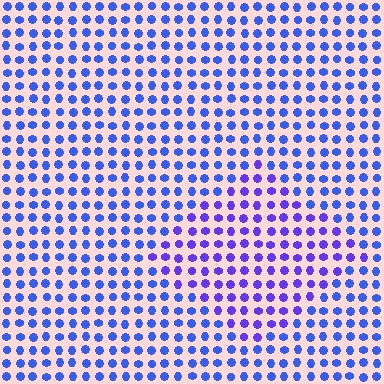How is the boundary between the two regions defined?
The boundary is defined purely by a slight shift in hue (about 27 degrees). Spacing, size, and orientation are identical on both sides.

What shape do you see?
I see a diamond.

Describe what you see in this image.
The image is filled with small blue elements in a uniform arrangement. A diamond-shaped region is visible where the elements are tinted to a slightly different hue, forming a subtle color boundary.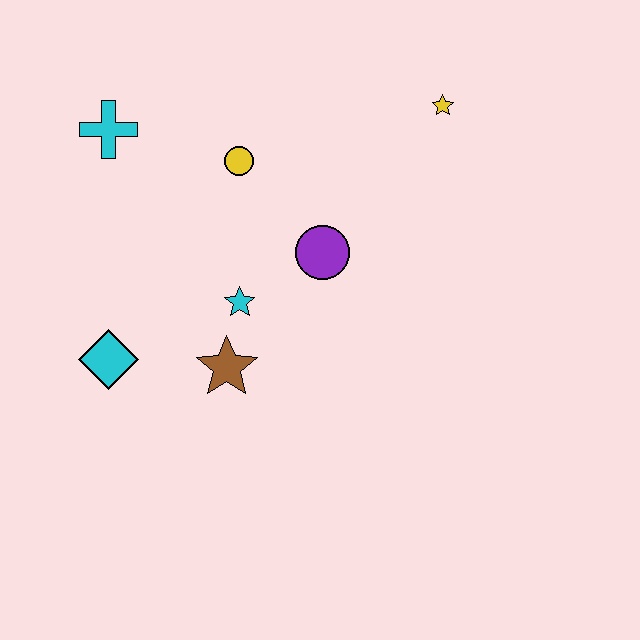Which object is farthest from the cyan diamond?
The yellow star is farthest from the cyan diamond.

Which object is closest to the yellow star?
The purple circle is closest to the yellow star.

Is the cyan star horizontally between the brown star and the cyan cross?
No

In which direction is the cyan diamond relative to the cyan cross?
The cyan diamond is below the cyan cross.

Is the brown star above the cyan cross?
No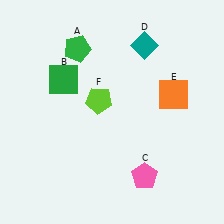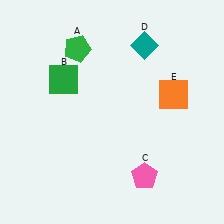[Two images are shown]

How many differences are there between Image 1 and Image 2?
There is 1 difference between the two images.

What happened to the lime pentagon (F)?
The lime pentagon (F) was removed in Image 2. It was in the top-left area of Image 1.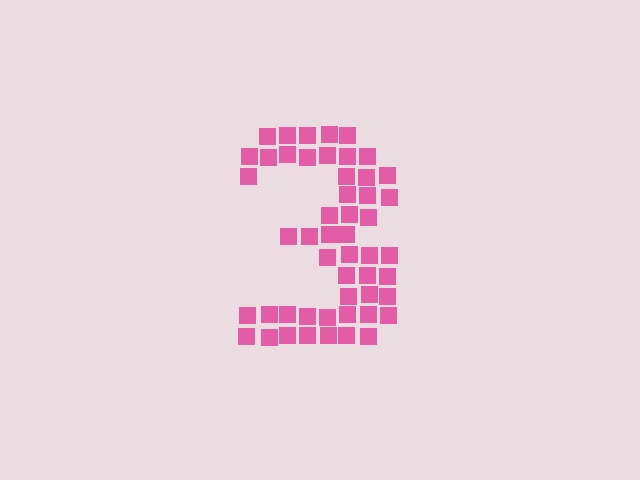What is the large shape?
The large shape is the digit 3.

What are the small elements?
The small elements are squares.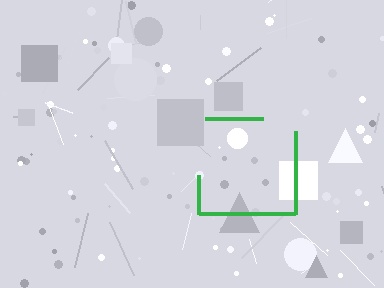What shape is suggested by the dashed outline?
The dashed outline suggests a square.